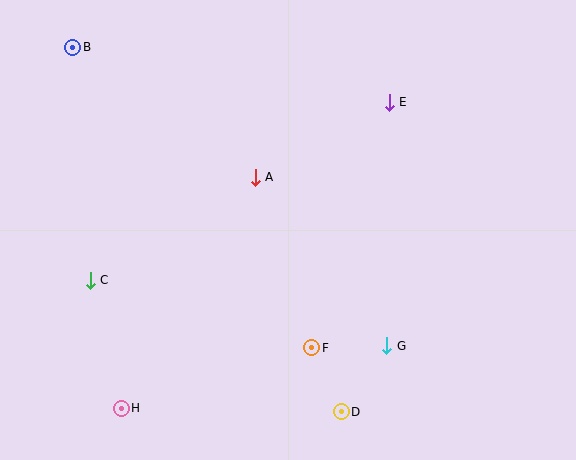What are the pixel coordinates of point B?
Point B is at (73, 47).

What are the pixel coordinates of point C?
Point C is at (90, 280).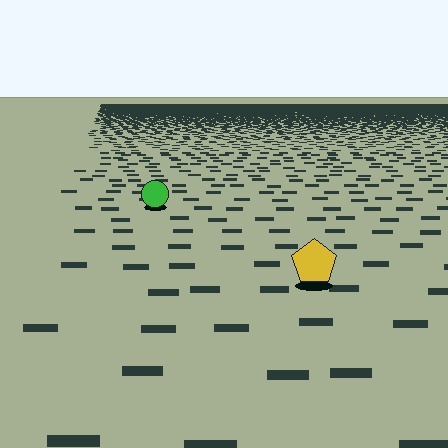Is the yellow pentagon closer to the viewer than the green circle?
Yes. The yellow pentagon is closer — you can tell from the texture gradient: the ground texture is coarser near it.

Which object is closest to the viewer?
The yellow pentagon is closest. The texture marks near it are larger and more spread out.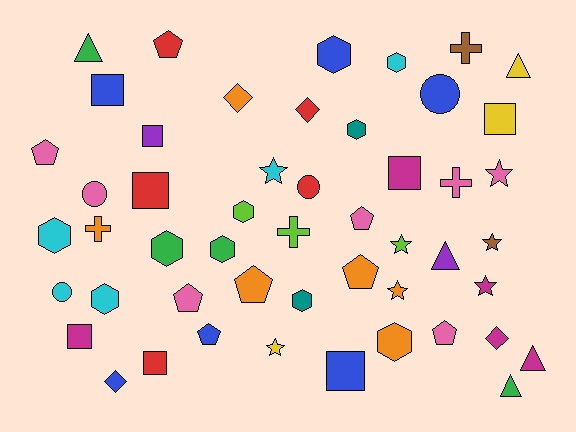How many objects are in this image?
There are 50 objects.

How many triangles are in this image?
There are 5 triangles.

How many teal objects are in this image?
There are 2 teal objects.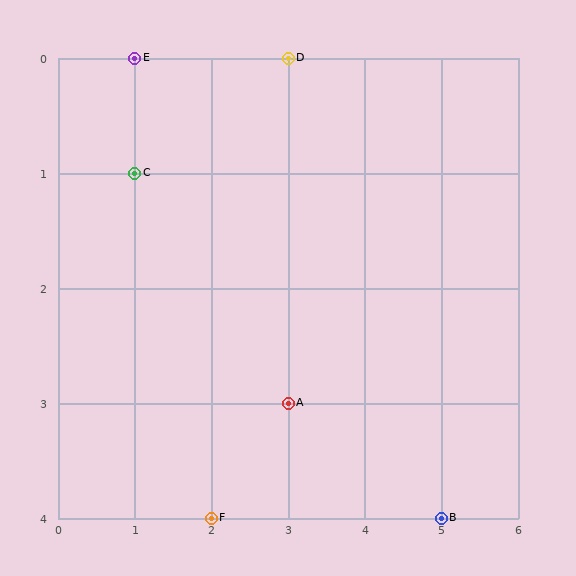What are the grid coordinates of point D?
Point D is at grid coordinates (3, 0).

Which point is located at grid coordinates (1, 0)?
Point E is at (1, 0).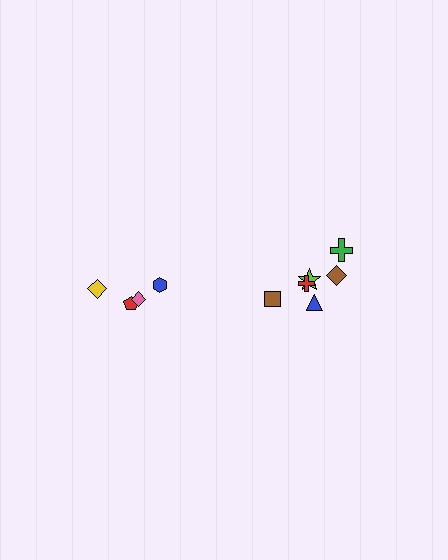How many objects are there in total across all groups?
There are 10 objects.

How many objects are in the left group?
There are 4 objects.